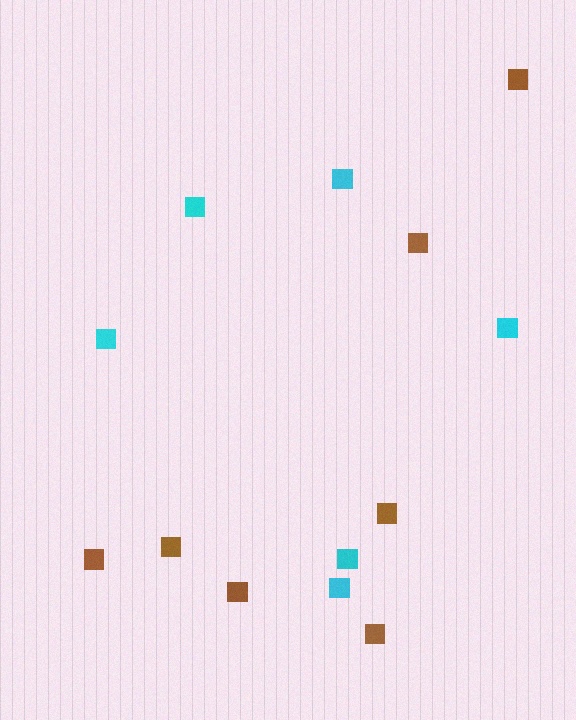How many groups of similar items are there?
There are 2 groups: one group of brown squares (7) and one group of cyan squares (6).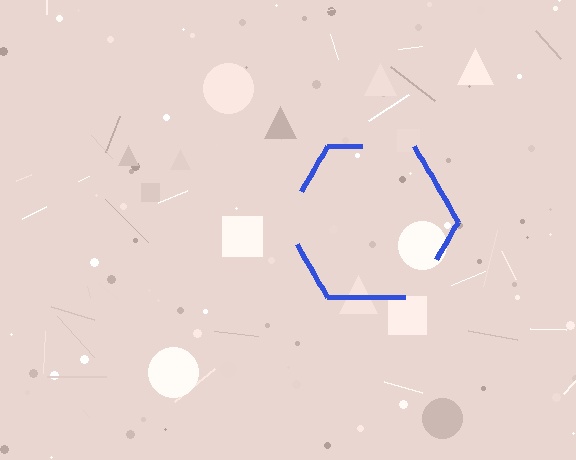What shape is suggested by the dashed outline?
The dashed outline suggests a hexagon.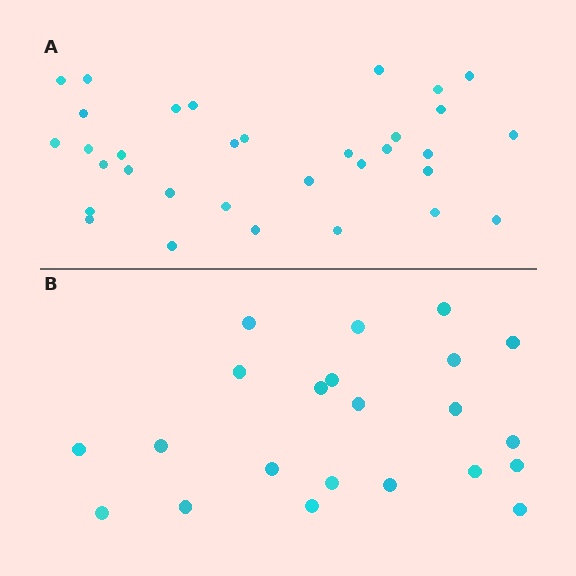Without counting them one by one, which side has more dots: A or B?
Region A (the top region) has more dots.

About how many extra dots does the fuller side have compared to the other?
Region A has roughly 12 or so more dots than region B.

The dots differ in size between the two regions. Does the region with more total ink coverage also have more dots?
No. Region B has more total ink coverage because its dots are larger, but region A actually contains more individual dots. Total area can be misleading — the number of items is what matters here.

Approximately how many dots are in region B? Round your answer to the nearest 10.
About 20 dots. (The exact count is 22, which rounds to 20.)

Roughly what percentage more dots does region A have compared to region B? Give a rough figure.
About 50% more.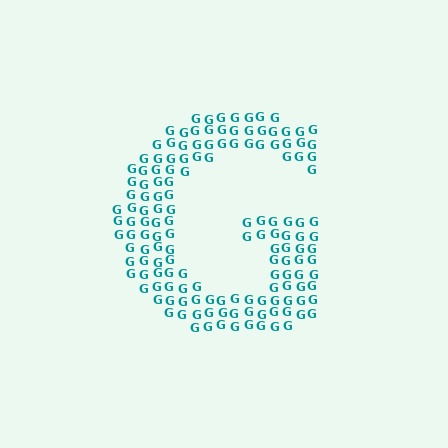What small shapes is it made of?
It is made of small letter G's.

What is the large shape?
The large shape is the letter G.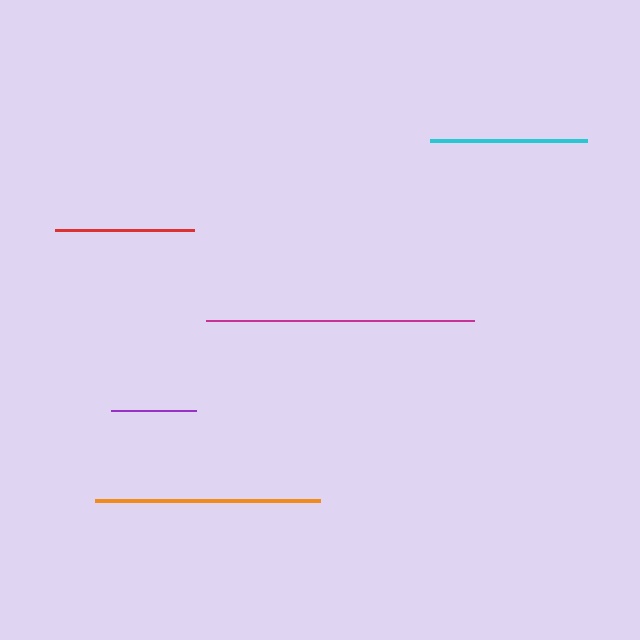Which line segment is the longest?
The magenta line is the longest at approximately 268 pixels.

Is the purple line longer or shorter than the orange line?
The orange line is longer than the purple line.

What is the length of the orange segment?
The orange segment is approximately 225 pixels long.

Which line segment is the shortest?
The purple line is the shortest at approximately 84 pixels.